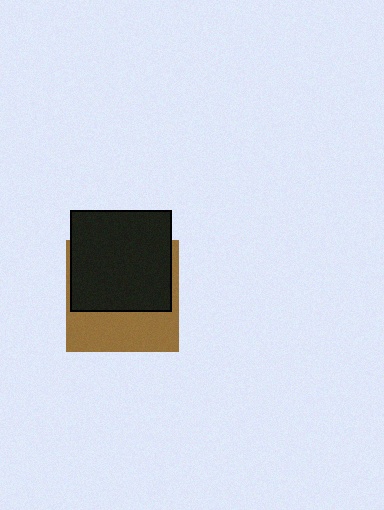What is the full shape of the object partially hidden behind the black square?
The partially hidden object is a brown square.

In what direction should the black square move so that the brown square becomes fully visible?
The black square should move up. That is the shortest direction to clear the overlap and leave the brown square fully visible.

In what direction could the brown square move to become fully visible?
The brown square could move down. That would shift it out from behind the black square entirely.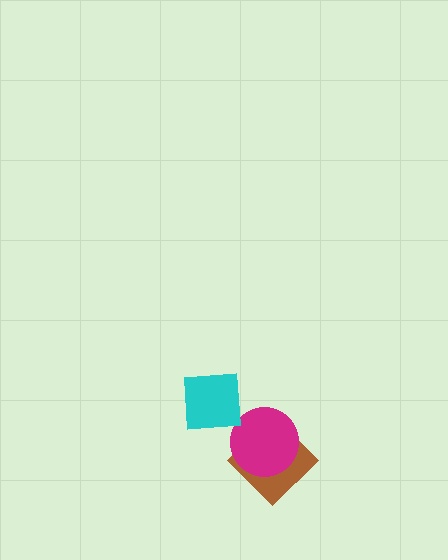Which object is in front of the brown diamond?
The magenta circle is in front of the brown diamond.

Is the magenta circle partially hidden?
No, no other shape covers it.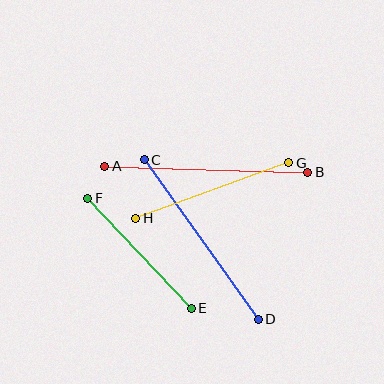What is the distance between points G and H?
The distance is approximately 163 pixels.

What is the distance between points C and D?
The distance is approximately 196 pixels.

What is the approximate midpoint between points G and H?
The midpoint is at approximately (212, 191) pixels.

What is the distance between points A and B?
The distance is approximately 203 pixels.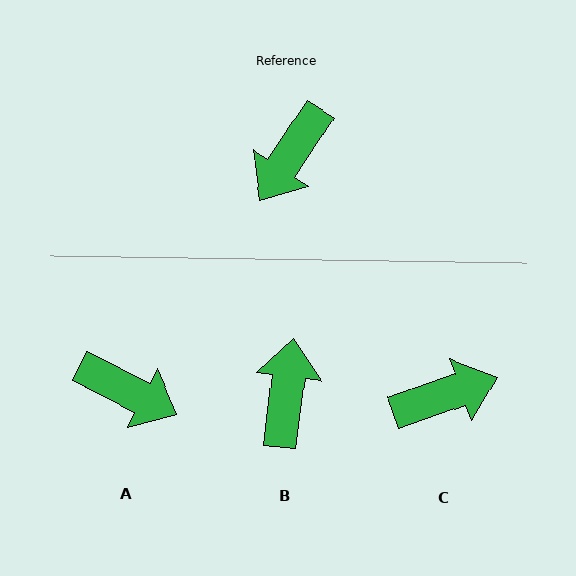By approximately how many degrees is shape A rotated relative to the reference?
Approximately 97 degrees counter-clockwise.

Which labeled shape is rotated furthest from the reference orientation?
B, about 154 degrees away.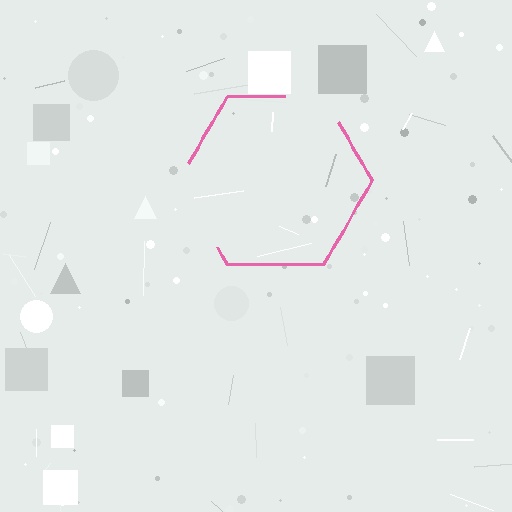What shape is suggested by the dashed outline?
The dashed outline suggests a hexagon.